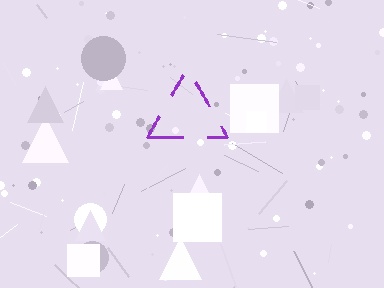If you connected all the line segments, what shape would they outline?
They would outline a triangle.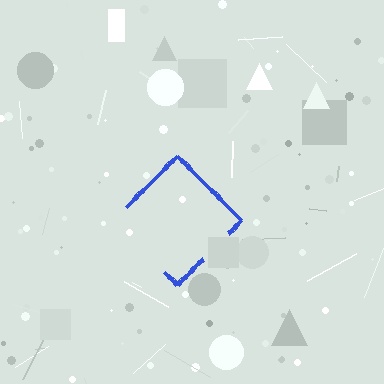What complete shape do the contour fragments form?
The contour fragments form a diamond.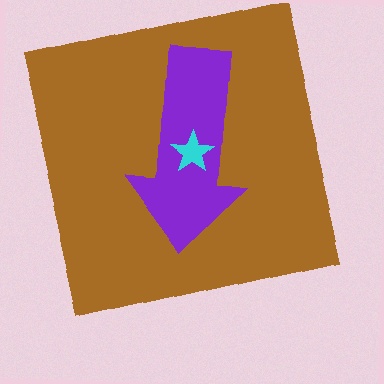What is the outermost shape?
The brown square.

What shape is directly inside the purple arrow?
The cyan star.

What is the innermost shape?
The cyan star.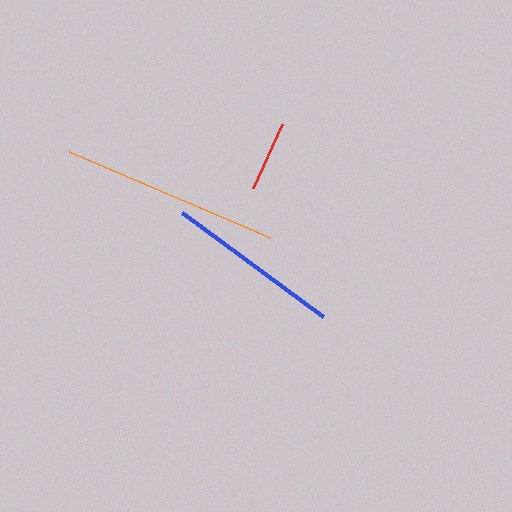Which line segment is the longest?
The orange line is the longest at approximately 218 pixels.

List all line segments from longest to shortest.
From longest to shortest: orange, blue, red.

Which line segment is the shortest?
The red line is the shortest at approximately 70 pixels.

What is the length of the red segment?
The red segment is approximately 70 pixels long.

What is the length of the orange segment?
The orange segment is approximately 218 pixels long.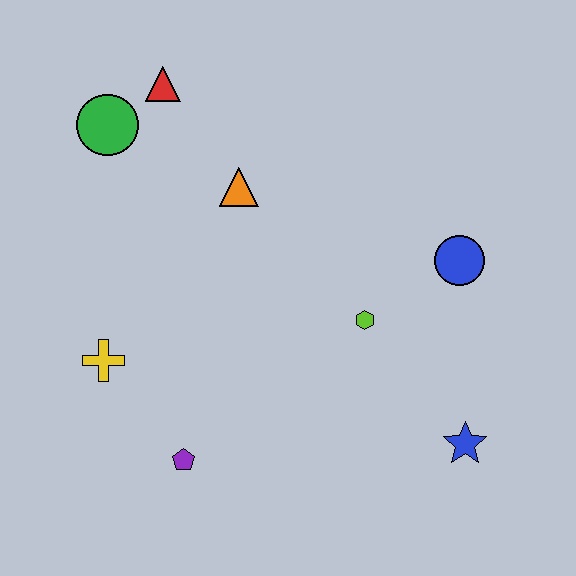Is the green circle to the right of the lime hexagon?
No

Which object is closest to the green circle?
The red triangle is closest to the green circle.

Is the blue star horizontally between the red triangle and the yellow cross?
No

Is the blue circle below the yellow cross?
No